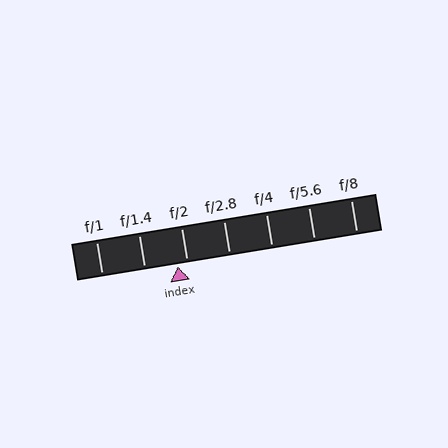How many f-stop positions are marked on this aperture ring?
There are 7 f-stop positions marked.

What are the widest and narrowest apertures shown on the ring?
The widest aperture shown is f/1 and the narrowest is f/8.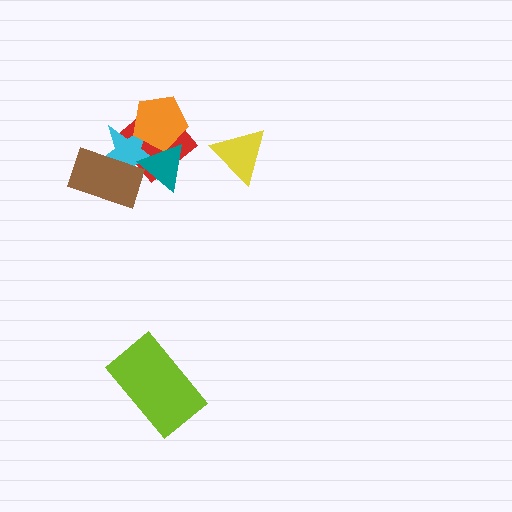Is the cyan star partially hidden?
Yes, it is partially covered by another shape.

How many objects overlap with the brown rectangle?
2 objects overlap with the brown rectangle.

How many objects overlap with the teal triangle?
3 objects overlap with the teal triangle.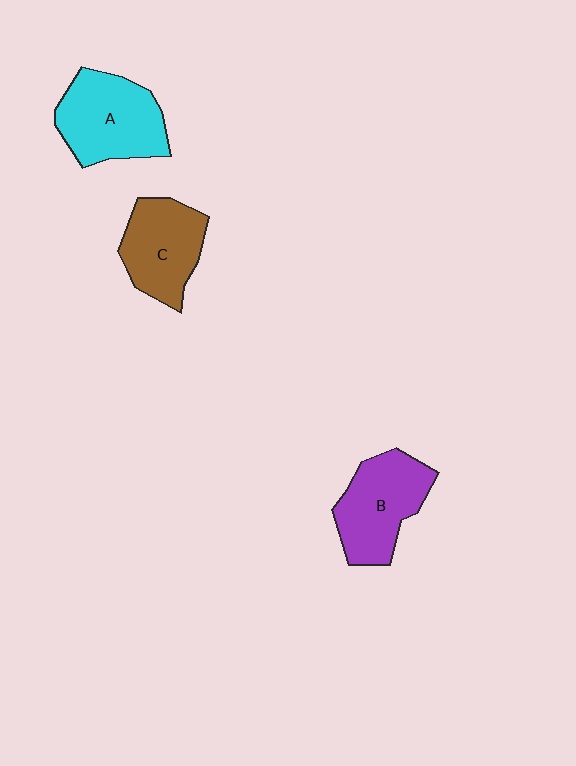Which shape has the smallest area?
Shape C (brown).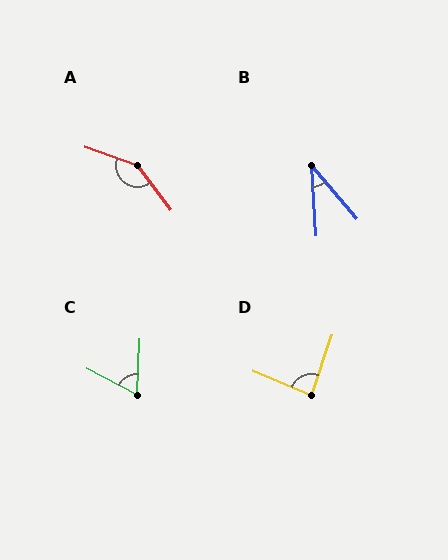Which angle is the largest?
A, at approximately 147 degrees.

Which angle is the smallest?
B, at approximately 37 degrees.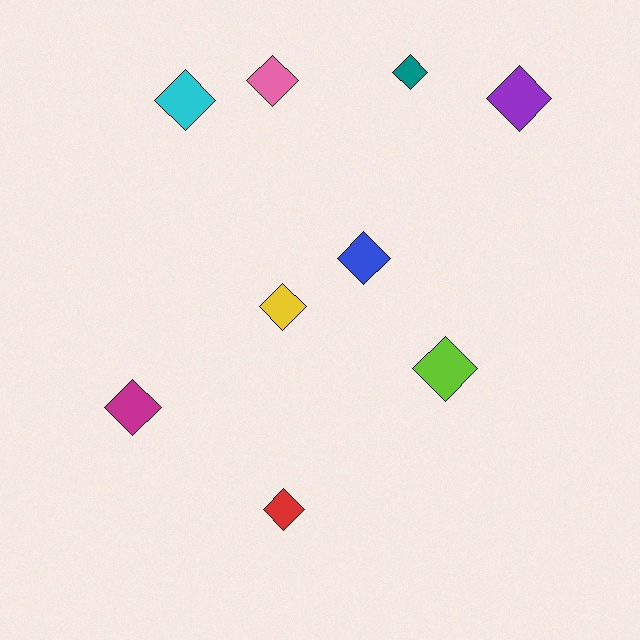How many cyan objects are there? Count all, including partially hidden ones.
There is 1 cyan object.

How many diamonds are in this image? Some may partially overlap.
There are 9 diamonds.